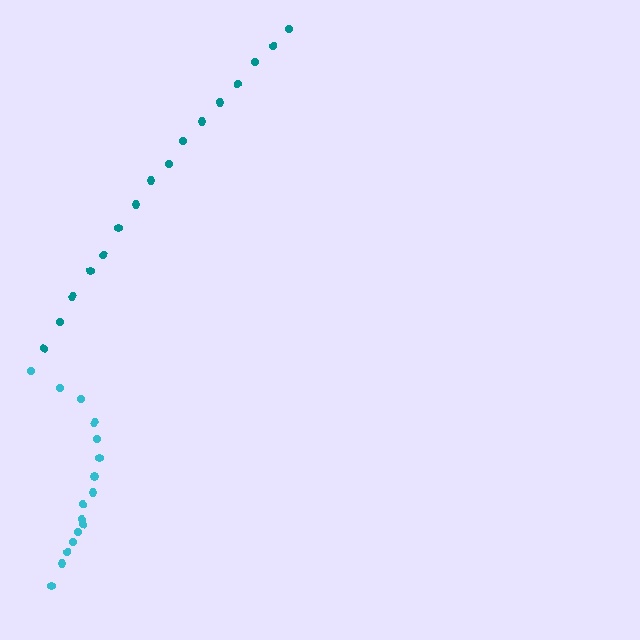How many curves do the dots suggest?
There are 2 distinct paths.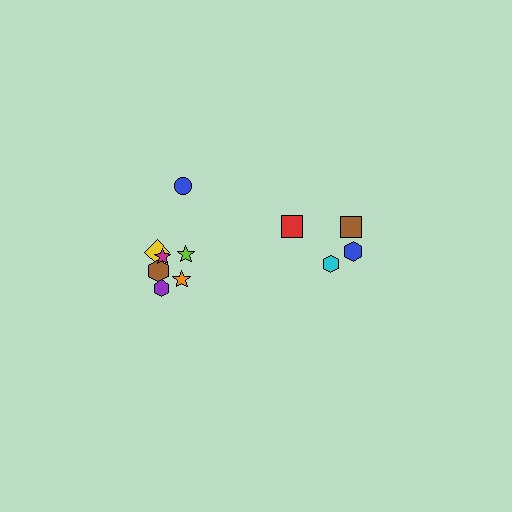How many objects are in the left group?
There are 7 objects.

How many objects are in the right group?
There are 4 objects.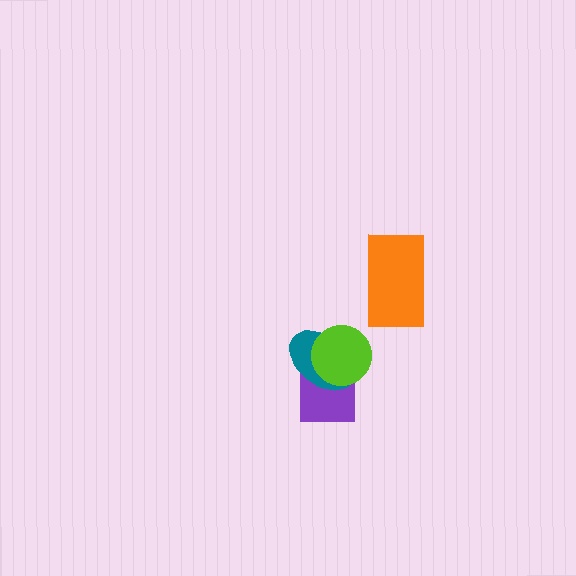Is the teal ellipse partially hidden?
Yes, it is partially covered by another shape.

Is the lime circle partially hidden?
No, no other shape covers it.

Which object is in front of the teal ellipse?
The lime circle is in front of the teal ellipse.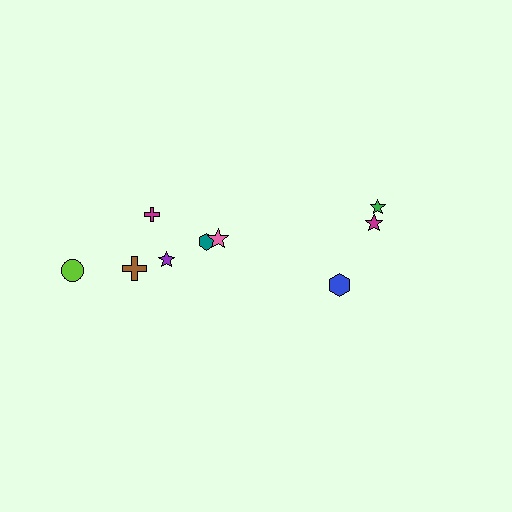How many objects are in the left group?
There are 6 objects.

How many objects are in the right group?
There are 3 objects.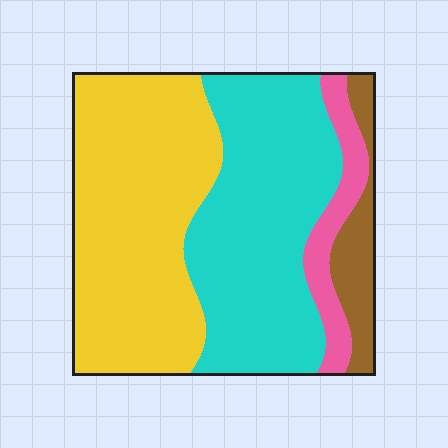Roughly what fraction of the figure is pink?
Pink covers about 10% of the figure.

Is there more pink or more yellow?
Yellow.